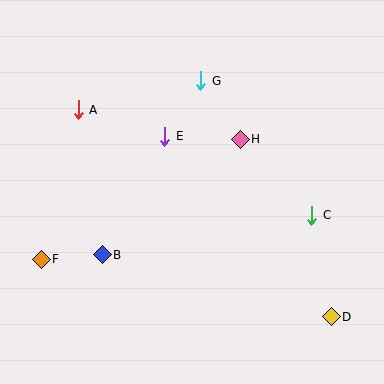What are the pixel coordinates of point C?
Point C is at (312, 215).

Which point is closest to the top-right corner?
Point H is closest to the top-right corner.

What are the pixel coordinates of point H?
Point H is at (240, 139).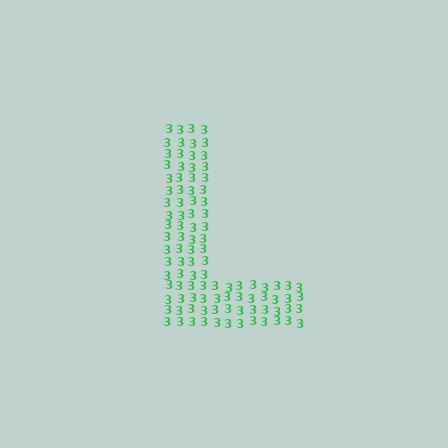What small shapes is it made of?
It is made of small digit 3's.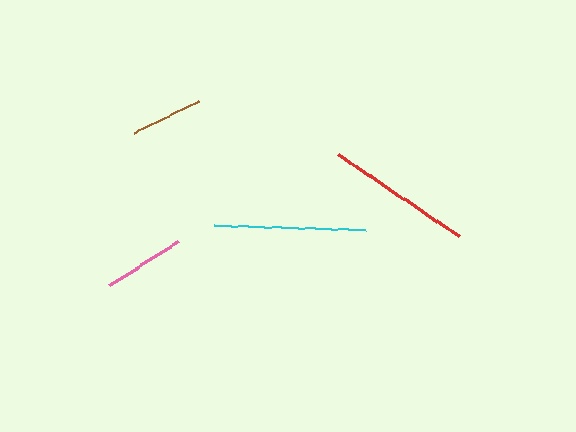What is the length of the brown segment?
The brown segment is approximately 72 pixels long.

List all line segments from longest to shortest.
From longest to shortest: cyan, red, pink, brown.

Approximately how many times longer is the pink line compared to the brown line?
The pink line is approximately 1.1 times the length of the brown line.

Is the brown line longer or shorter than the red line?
The red line is longer than the brown line.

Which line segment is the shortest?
The brown line is the shortest at approximately 72 pixels.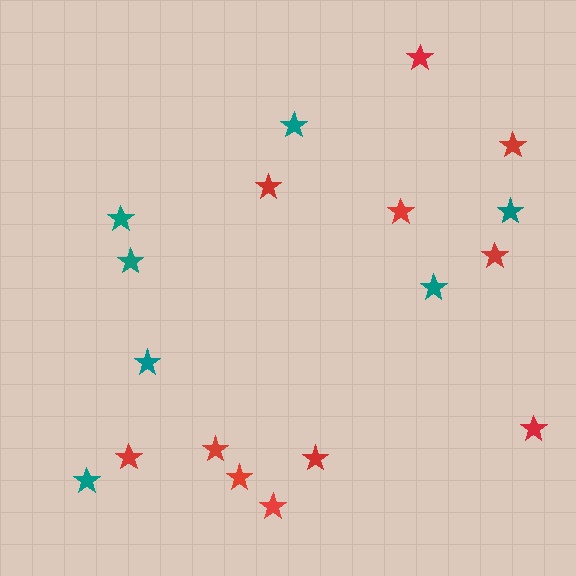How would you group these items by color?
There are 2 groups: one group of teal stars (7) and one group of red stars (11).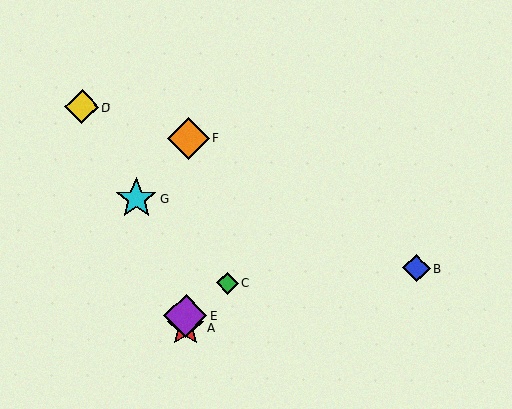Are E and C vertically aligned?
No, E is at x≈186 and C is at x≈227.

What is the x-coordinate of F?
Object F is at x≈188.